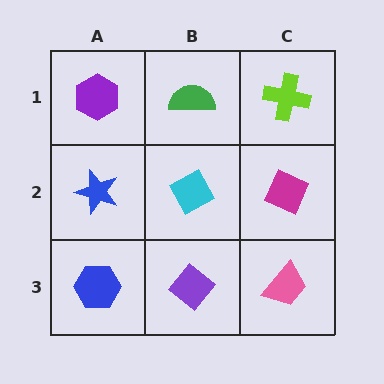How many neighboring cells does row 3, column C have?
2.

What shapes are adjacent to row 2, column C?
A lime cross (row 1, column C), a pink trapezoid (row 3, column C), a cyan diamond (row 2, column B).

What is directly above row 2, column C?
A lime cross.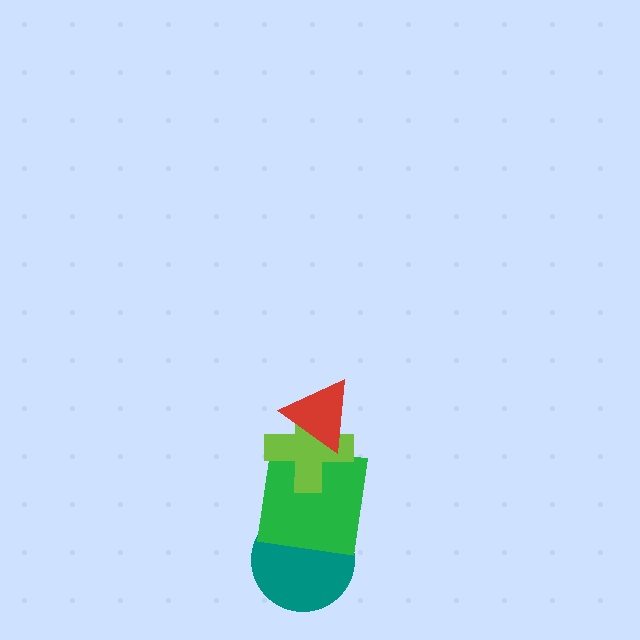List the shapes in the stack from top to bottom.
From top to bottom: the red triangle, the lime cross, the green square, the teal circle.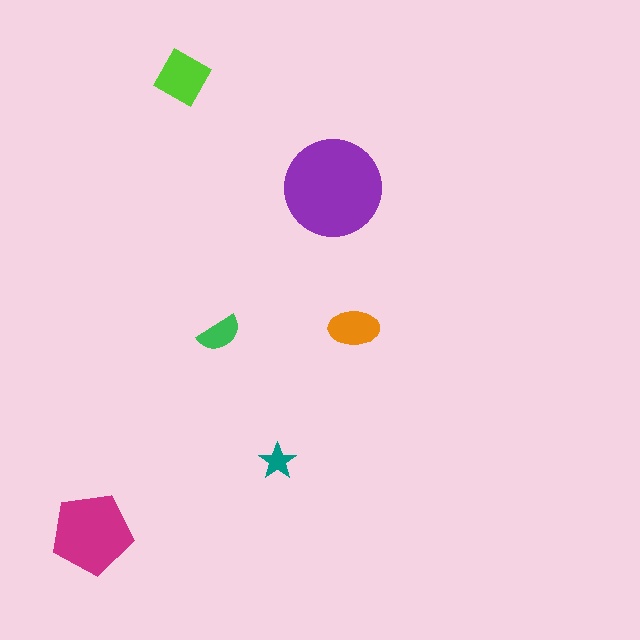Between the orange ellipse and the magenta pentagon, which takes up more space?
The magenta pentagon.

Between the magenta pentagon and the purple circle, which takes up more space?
The purple circle.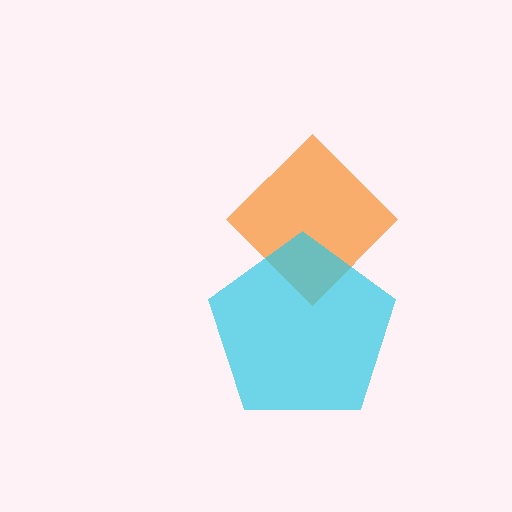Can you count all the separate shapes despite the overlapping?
Yes, there are 2 separate shapes.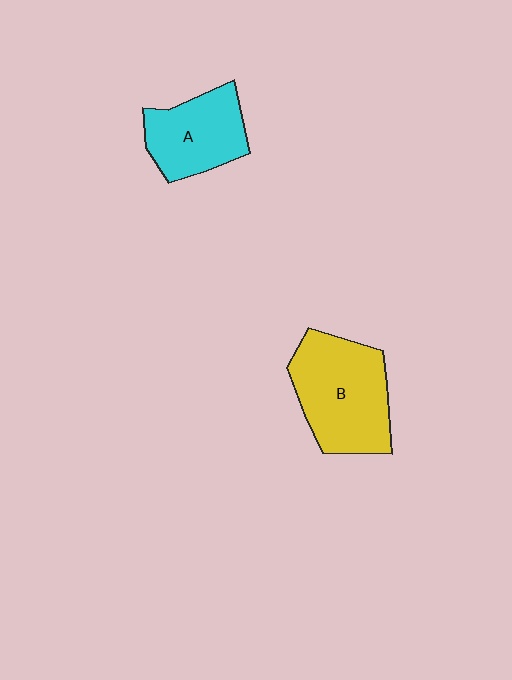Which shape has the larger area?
Shape B (yellow).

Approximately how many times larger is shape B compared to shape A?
Approximately 1.4 times.